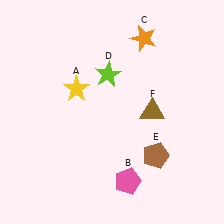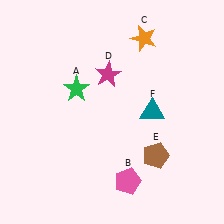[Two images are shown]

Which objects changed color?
A changed from yellow to green. D changed from lime to magenta. F changed from brown to teal.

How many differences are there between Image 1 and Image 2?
There are 3 differences between the two images.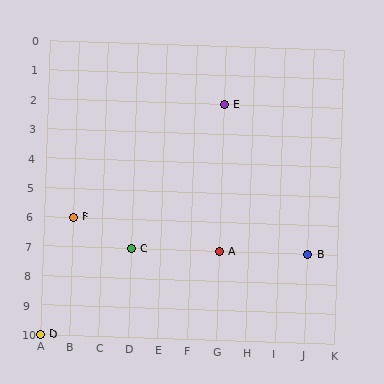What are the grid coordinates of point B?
Point B is at grid coordinates (J, 7).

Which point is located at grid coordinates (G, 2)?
Point E is at (G, 2).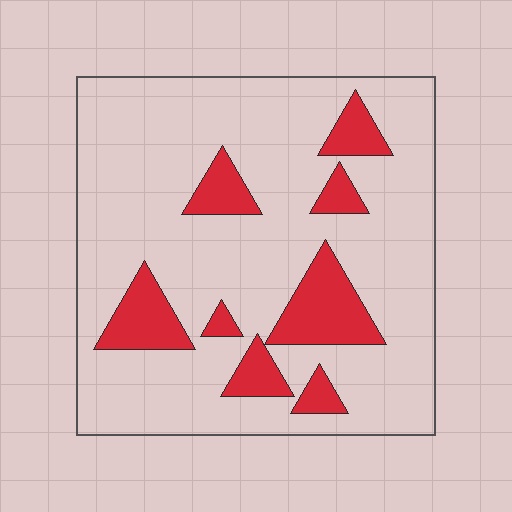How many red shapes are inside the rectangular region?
8.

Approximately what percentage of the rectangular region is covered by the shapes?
Approximately 20%.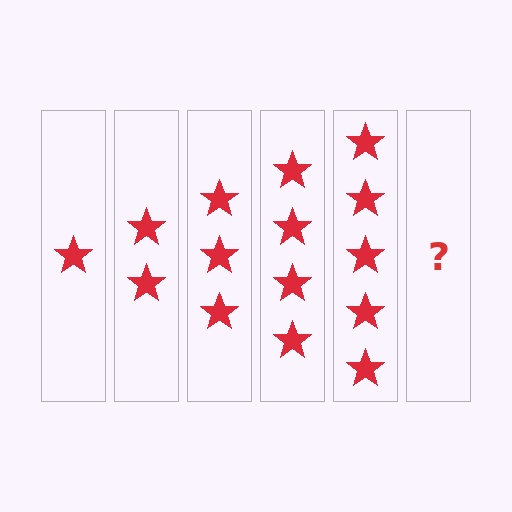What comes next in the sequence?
The next element should be 6 stars.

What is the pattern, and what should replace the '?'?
The pattern is that each step adds one more star. The '?' should be 6 stars.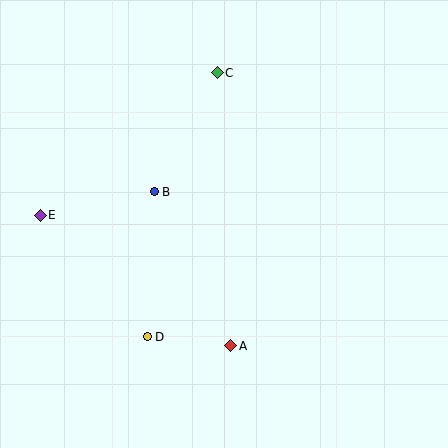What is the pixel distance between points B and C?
The distance between B and C is 135 pixels.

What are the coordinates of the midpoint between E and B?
The midpoint between E and B is at (97, 204).